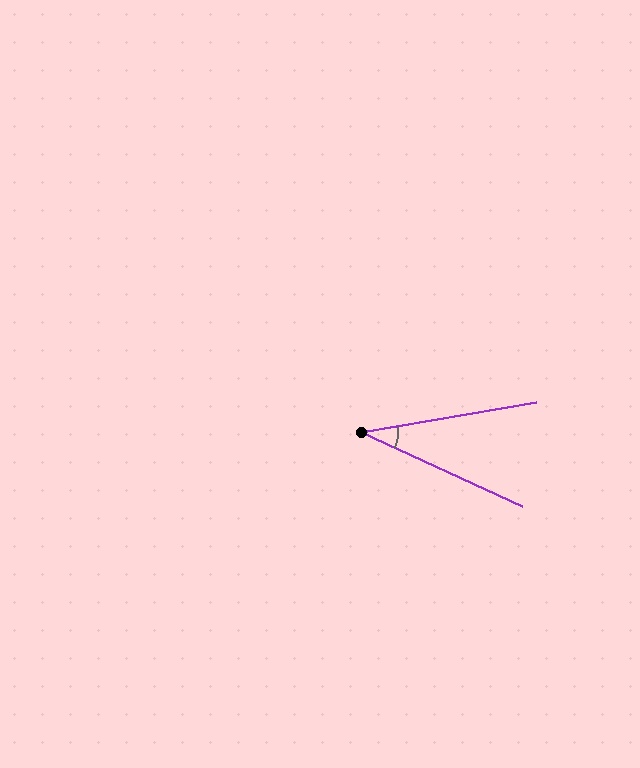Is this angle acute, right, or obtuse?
It is acute.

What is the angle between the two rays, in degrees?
Approximately 34 degrees.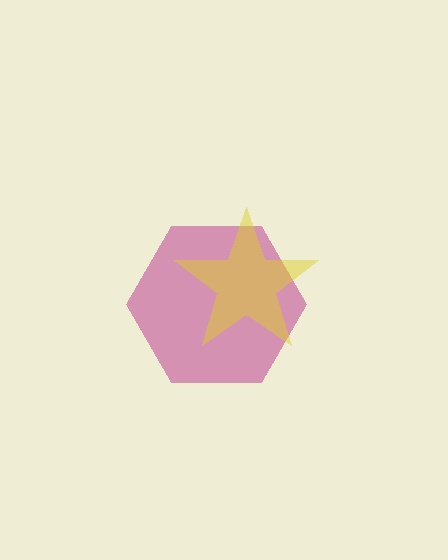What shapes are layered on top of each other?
The layered shapes are: a magenta hexagon, a yellow star.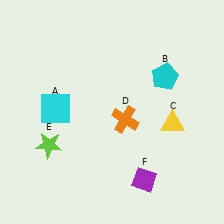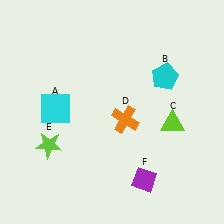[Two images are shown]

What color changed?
The triangle (C) changed from yellow in Image 1 to lime in Image 2.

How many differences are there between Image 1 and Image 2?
There is 1 difference between the two images.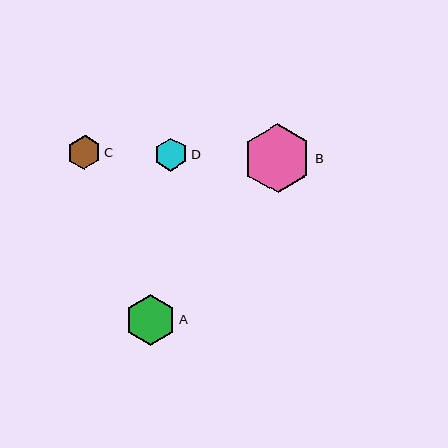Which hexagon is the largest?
Hexagon B is the largest with a size of approximately 68 pixels.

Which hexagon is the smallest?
Hexagon D is the smallest with a size of approximately 33 pixels.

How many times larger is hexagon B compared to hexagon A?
Hexagon B is approximately 1.4 times the size of hexagon A.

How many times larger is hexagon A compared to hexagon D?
Hexagon A is approximately 1.5 times the size of hexagon D.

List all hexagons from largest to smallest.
From largest to smallest: B, A, C, D.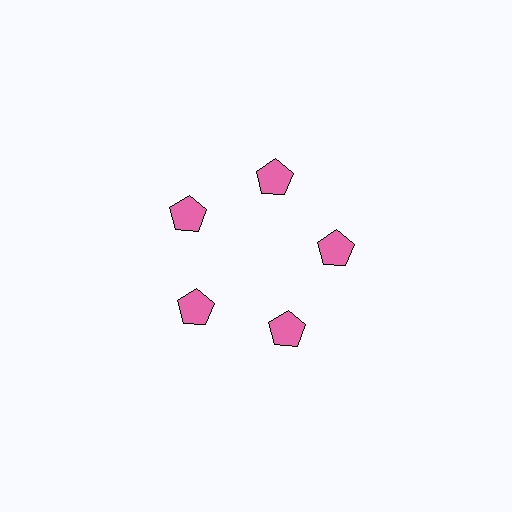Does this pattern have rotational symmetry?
Yes, this pattern has 5-fold rotational symmetry. It looks the same after rotating 72 degrees around the center.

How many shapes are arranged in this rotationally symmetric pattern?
There are 5 shapes, arranged in 5 groups of 1.